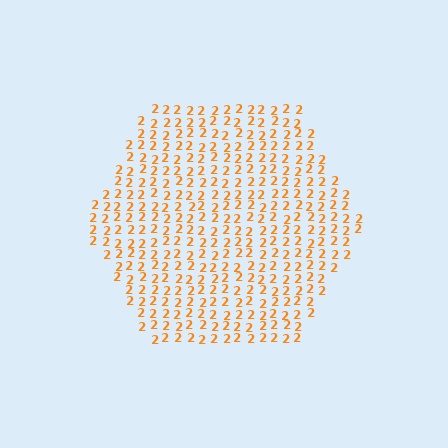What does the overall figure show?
The overall figure shows a hexagon.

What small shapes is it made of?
It is made of small digit 2's.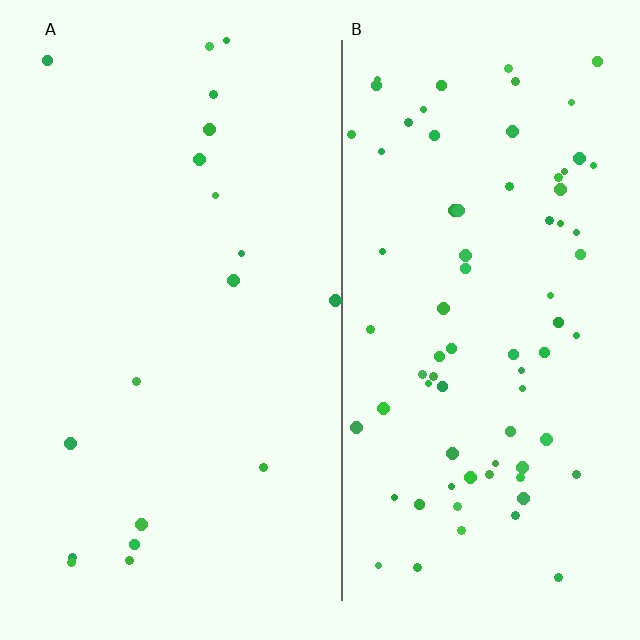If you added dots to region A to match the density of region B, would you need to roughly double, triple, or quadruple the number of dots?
Approximately quadruple.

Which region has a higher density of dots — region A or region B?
B (the right).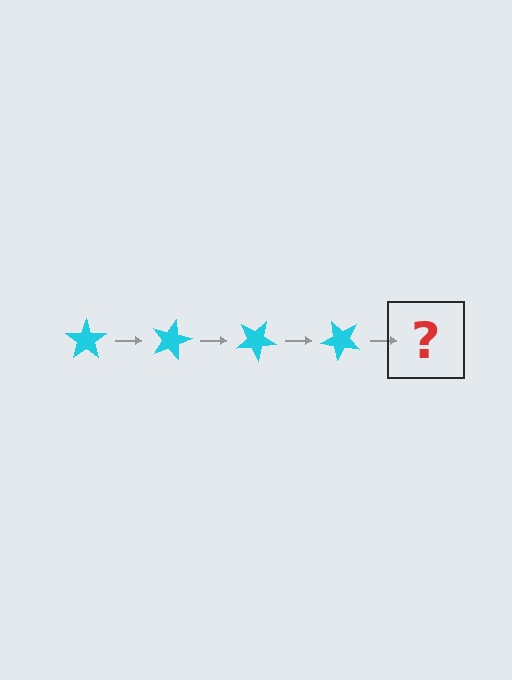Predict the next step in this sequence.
The next step is a cyan star rotated 60 degrees.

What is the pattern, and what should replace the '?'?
The pattern is that the star rotates 15 degrees each step. The '?' should be a cyan star rotated 60 degrees.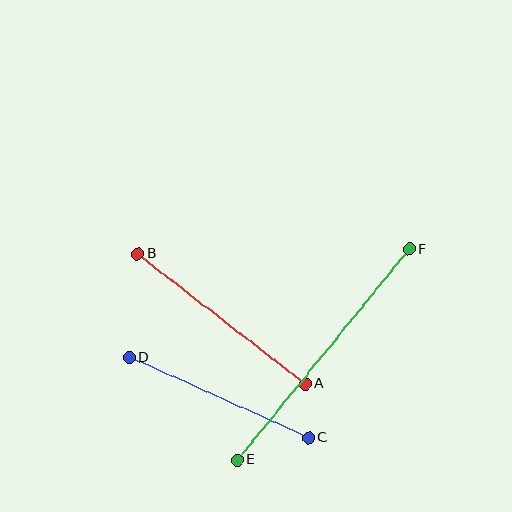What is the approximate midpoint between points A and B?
The midpoint is at approximately (221, 319) pixels.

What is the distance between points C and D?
The distance is approximately 196 pixels.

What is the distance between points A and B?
The distance is approximately 212 pixels.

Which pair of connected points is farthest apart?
Points E and F are farthest apart.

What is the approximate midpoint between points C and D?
The midpoint is at approximately (219, 398) pixels.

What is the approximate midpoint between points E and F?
The midpoint is at approximately (323, 355) pixels.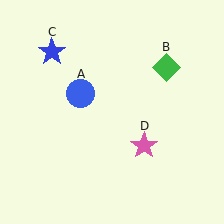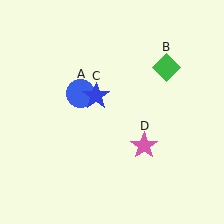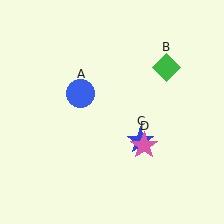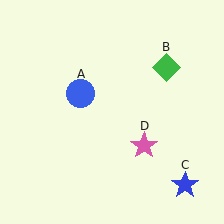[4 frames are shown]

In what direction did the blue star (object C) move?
The blue star (object C) moved down and to the right.